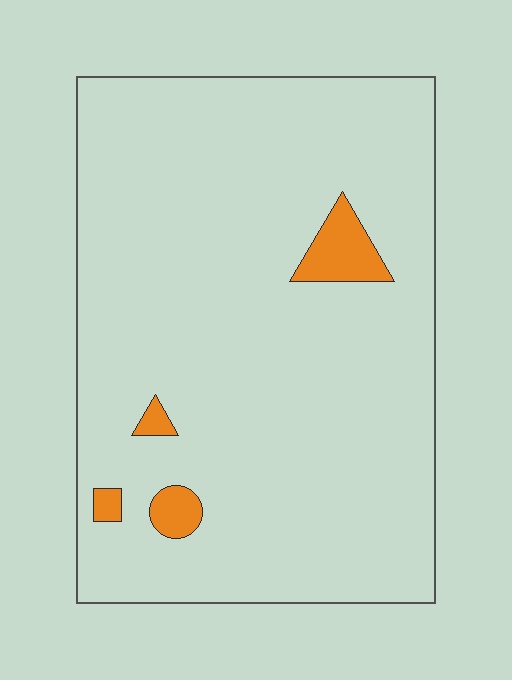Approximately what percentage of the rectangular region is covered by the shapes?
Approximately 5%.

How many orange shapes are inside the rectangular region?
4.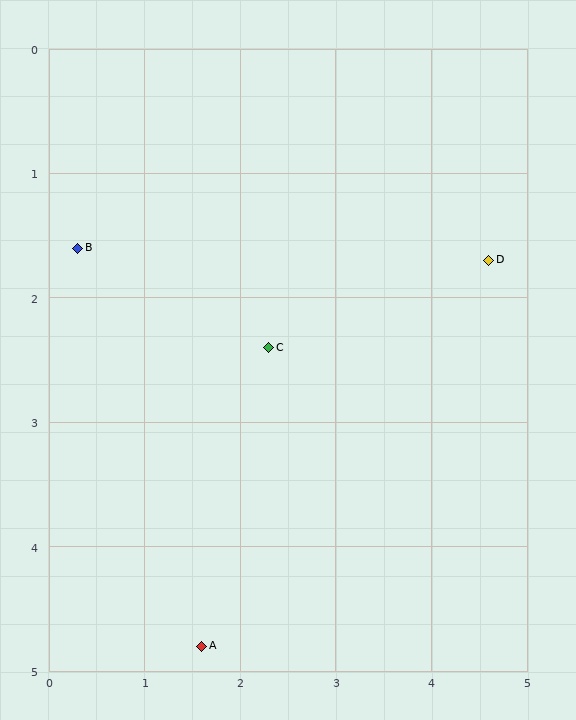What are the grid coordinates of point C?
Point C is at approximately (2.3, 2.4).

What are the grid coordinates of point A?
Point A is at approximately (1.6, 4.8).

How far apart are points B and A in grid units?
Points B and A are about 3.5 grid units apart.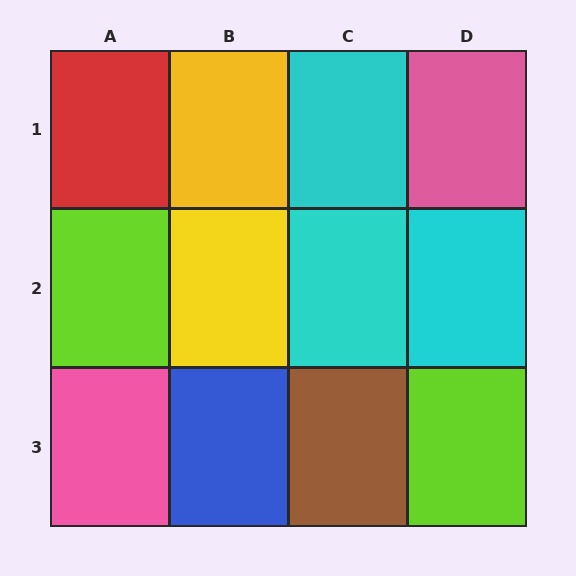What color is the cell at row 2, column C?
Cyan.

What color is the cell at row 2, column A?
Lime.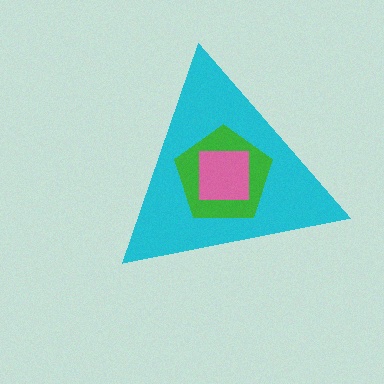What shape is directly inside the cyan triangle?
The green pentagon.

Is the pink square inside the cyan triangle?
Yes.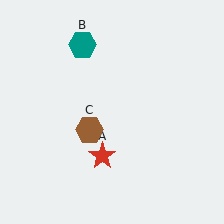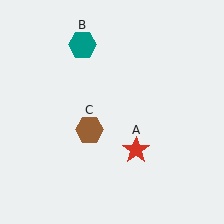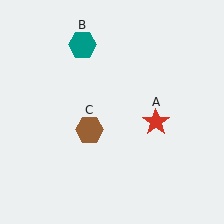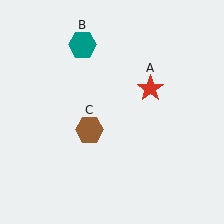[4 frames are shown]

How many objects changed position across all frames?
1 object changed position: red star (object A).